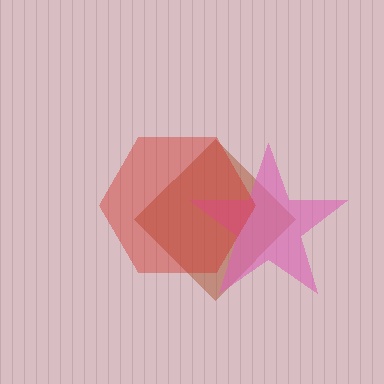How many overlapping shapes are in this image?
There are 3 overlapping shapes in the image.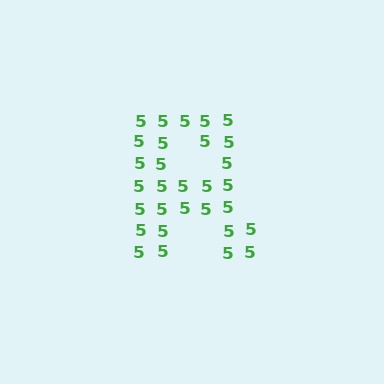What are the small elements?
The small elements are digit 5's.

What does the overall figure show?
The overall figure shows the letter R.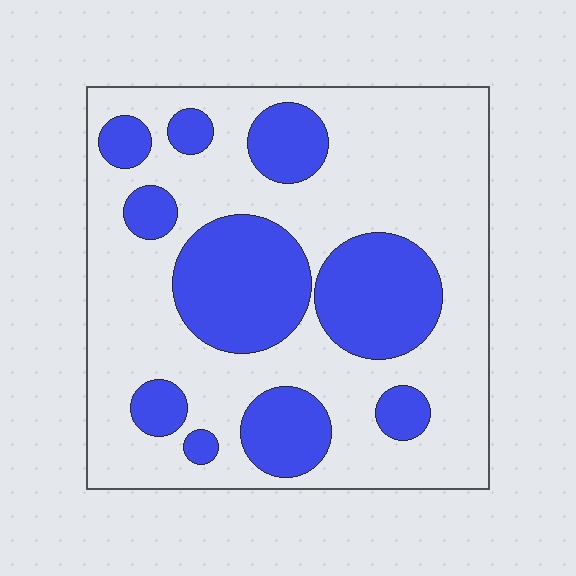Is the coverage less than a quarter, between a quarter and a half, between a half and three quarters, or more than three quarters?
Between a quarter and a half.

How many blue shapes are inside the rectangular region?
10.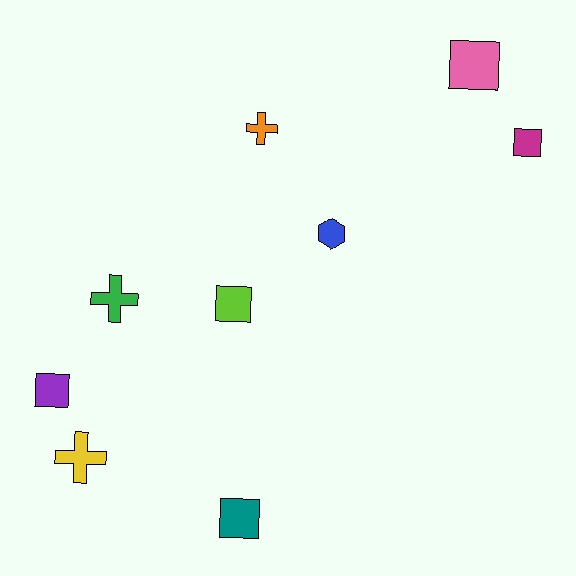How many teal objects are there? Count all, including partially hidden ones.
There is 1 teal object.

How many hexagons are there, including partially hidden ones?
There is 1 hexagon.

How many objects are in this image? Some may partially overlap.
There are 9 objects.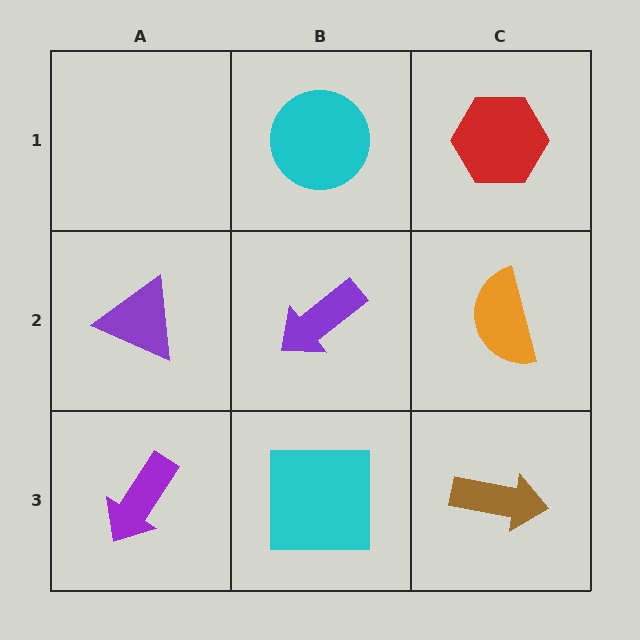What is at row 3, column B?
A cyan square.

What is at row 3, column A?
A purple arrow.